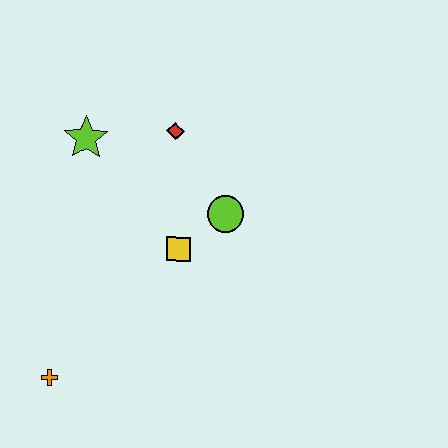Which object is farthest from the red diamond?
The orange cross is farthest from the red diamond.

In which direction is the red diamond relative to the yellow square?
The red diamond is above the yellow square.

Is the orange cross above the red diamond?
No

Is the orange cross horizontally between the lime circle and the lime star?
No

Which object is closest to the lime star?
The red diamond is closest to the lime star.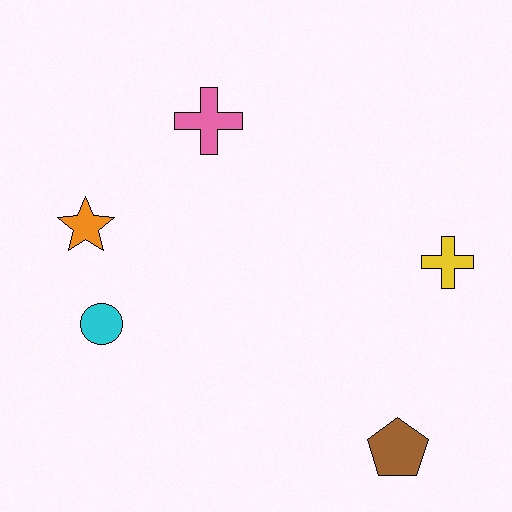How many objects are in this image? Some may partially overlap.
There are 5 objects.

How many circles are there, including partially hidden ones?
There is 1 circle.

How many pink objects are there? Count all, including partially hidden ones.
There is 1 pink object.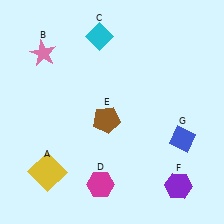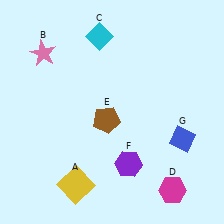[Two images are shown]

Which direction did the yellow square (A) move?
The yellow square (A) moved right.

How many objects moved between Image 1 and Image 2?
3 objects moved between the two images.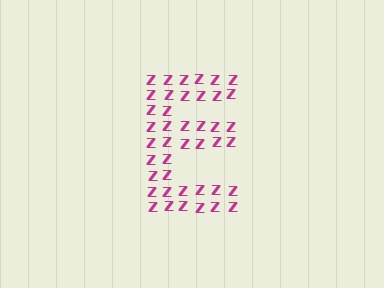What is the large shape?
The large shape is the letter E.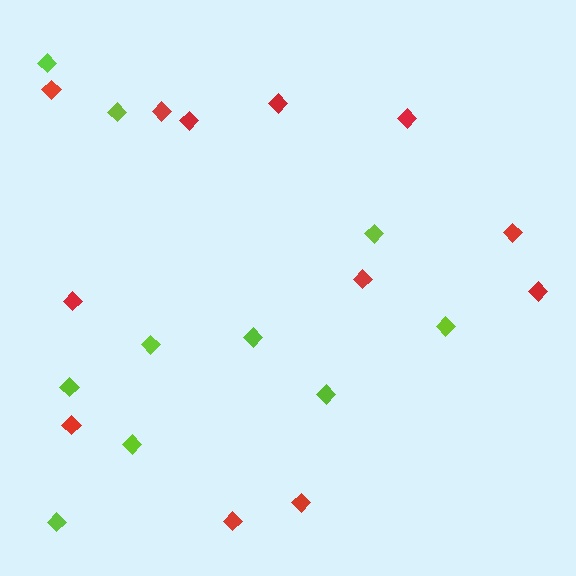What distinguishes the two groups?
There are 2 groups: one group of red diamonds (12) and one group of lime diamonds (10).